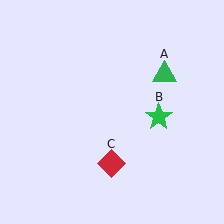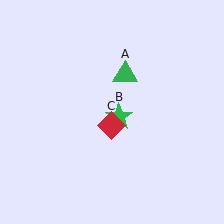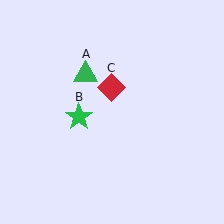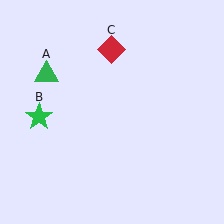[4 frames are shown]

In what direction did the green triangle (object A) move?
The green triangle (object A) moved left.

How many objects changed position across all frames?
3 objects changed position: green triangle (object A), green star (object B), red diamond (object C).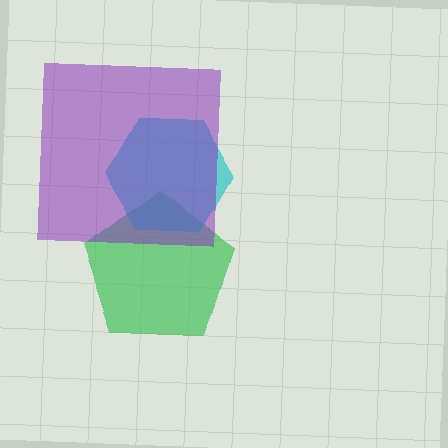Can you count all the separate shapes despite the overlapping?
Yes, there are 3 separate shapes.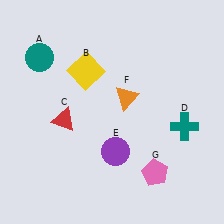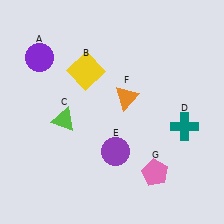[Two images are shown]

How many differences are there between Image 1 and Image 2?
There are 2 differences between the two images.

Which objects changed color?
A changed from teal to purple. C changed from red to lime.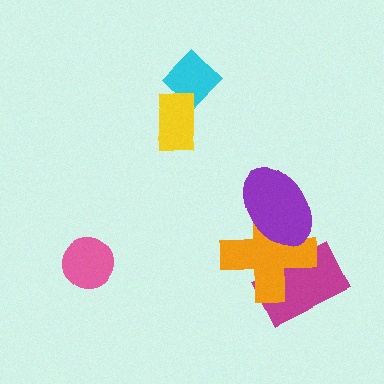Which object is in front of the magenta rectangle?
The orange cross is in front of the magenta rectangle.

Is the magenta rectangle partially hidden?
Yes, it is partially covered by another shape.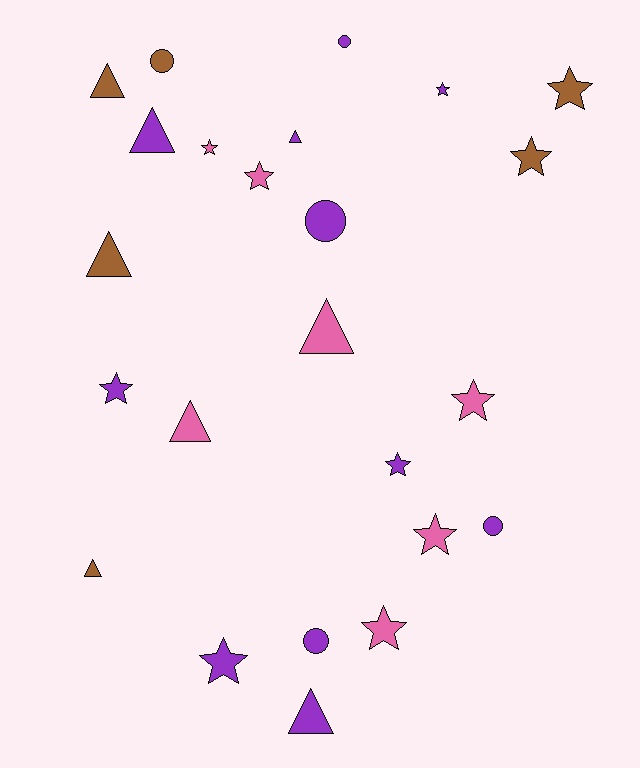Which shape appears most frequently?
Star, with 11 objects.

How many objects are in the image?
There are 24 objects.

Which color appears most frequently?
Purple, with 11 objects.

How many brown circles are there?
There is 1 brown circle.